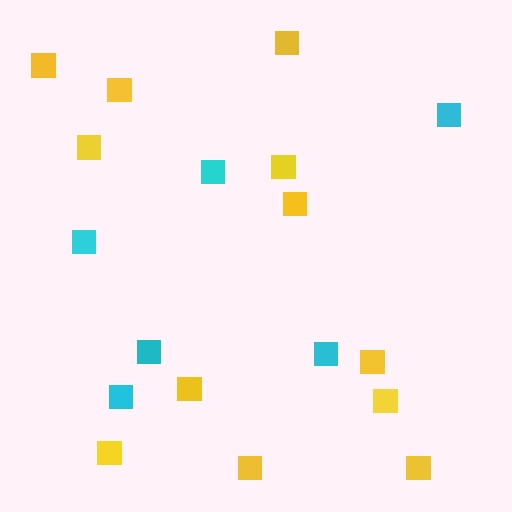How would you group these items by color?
There are 2 groups: one group of cyan squares (6) and one group of yellow squares (12).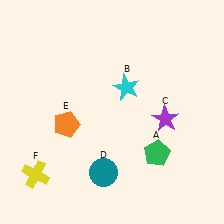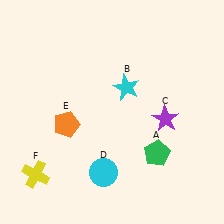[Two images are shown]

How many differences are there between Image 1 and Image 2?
There is 1 difference between the two images.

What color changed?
The circle (D) changed from teal in Image 1 to cyan in Image 2.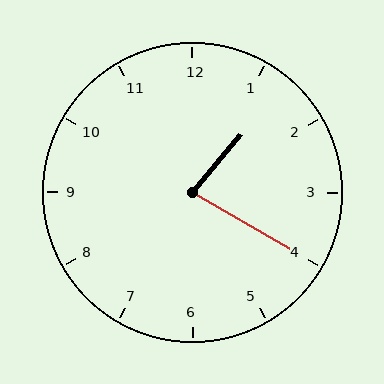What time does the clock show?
1:20.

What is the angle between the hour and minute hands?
Approximately 80 degrees.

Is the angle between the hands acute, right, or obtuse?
It is acute.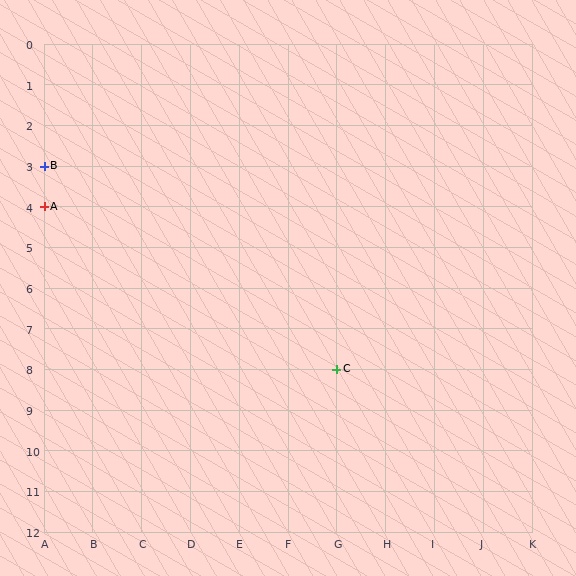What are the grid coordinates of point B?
Point B is at grid coordinates (A, 3).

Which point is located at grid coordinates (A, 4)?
Point A is at (A, 4).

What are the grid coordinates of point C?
Point C is at grid coordinates (G, 8).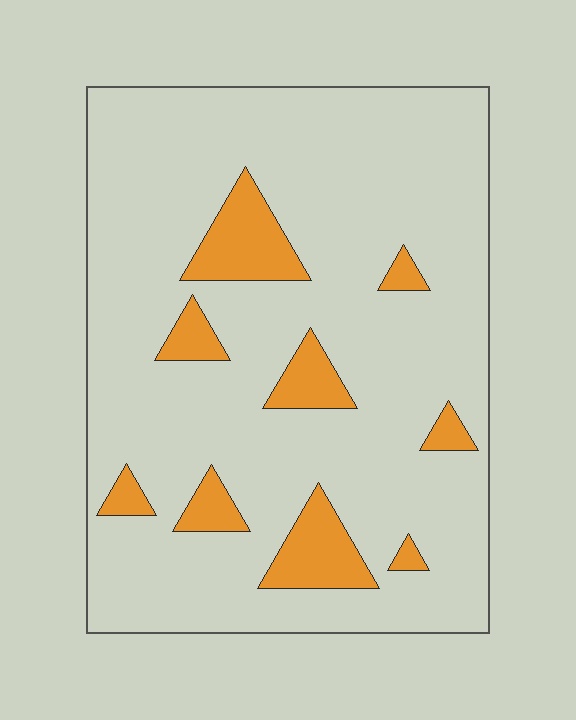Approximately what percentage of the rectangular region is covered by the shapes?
Approximately 15%.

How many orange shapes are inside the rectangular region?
9.